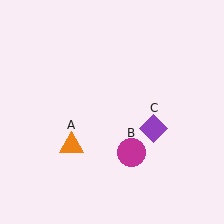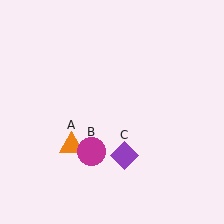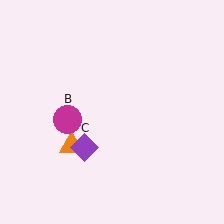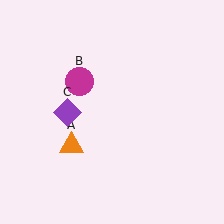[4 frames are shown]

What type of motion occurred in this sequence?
The magenta circle (object B), purple diamond (object C) rotated clockwise around the center of the scene.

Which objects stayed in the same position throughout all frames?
Orange triangle (object A) remained stationary.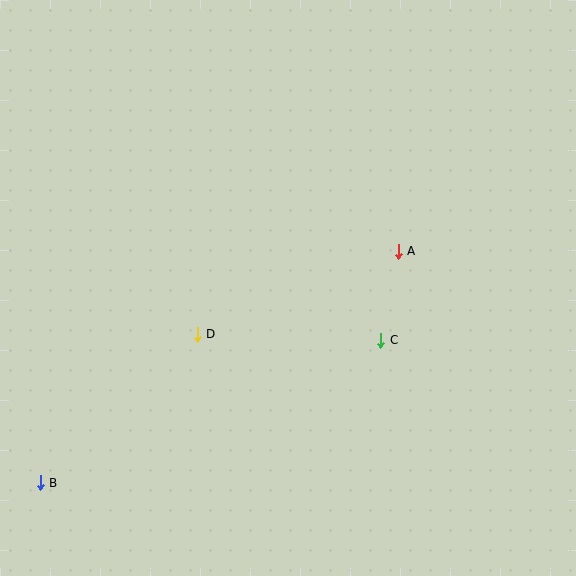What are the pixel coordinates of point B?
Point B is at (40, 483).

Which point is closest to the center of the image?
Point D at (197, 334) is closest to the center.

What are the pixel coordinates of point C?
Point C is at (381, 340).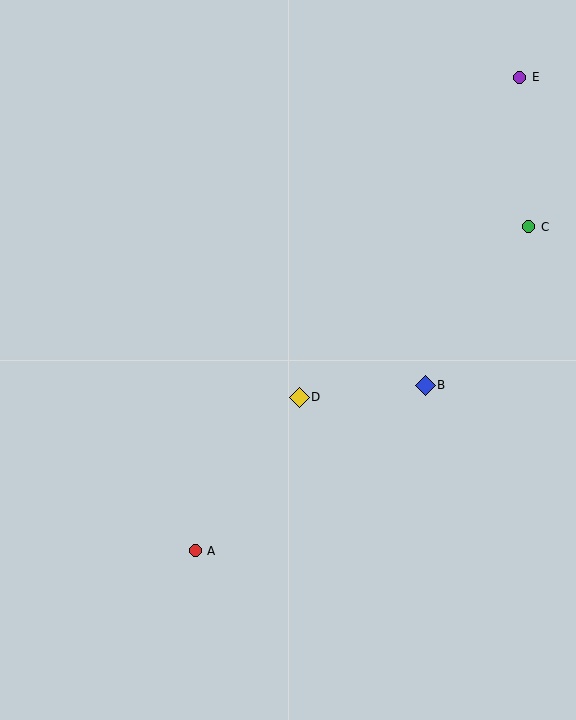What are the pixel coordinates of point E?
Point E is at (520, 77).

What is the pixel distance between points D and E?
The distance between D and E is 388 pixels.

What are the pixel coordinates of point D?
Point D is at (299, 397).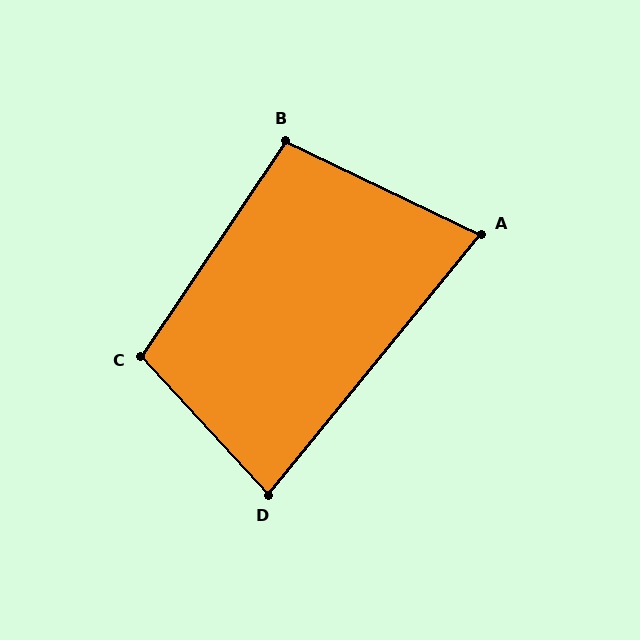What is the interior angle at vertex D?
Approximately 82 degrees (acute).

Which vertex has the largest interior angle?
C, at approximately 104 degrees.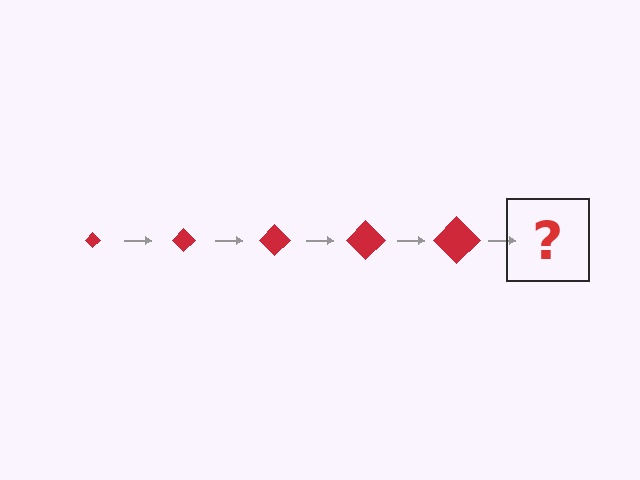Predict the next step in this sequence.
The next step is a red diamond, larger than the previous one.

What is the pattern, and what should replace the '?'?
The pattern is that the diamond gets progressively larger each step. The '?' should be a red diamond, larger than the previous one.